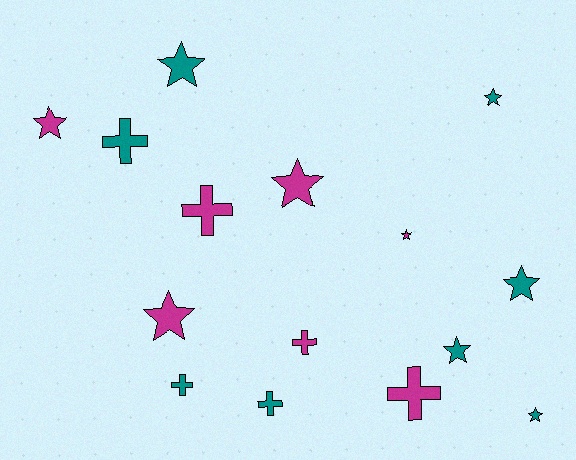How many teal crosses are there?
There are 3 teal crosses.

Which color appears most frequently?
Teal, with 8 objects.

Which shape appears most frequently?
Star, with 9 objects.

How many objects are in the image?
There are 15 objects.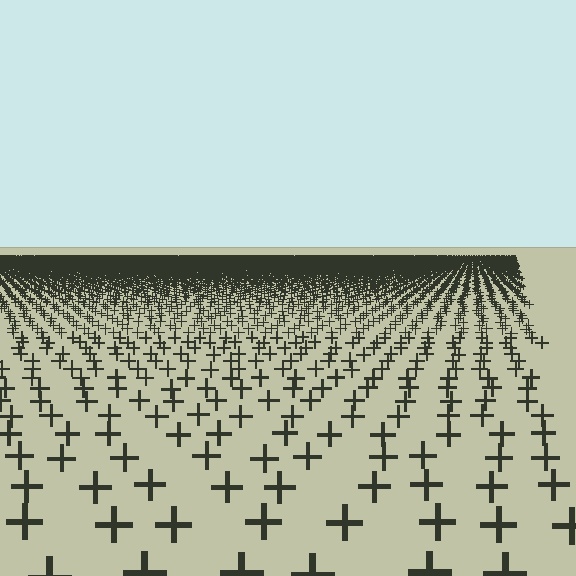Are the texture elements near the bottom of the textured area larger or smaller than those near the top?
Larger. Near the bottom, elements are closer to the viewer and appear at a bigger on-screen size.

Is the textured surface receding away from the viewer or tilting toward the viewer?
The surface is receding away from the viewer. Texture elements get smaller and denser toward the top.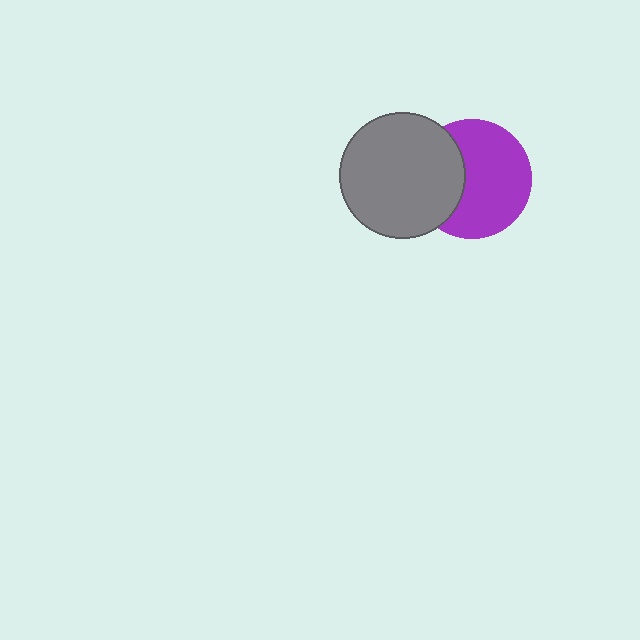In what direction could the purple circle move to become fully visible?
The purple circle could move right. That would shift it out from behind the gray circle entirely.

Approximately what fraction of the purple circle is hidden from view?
Roughly 34% of the purple circle is hidden behind the gray circle.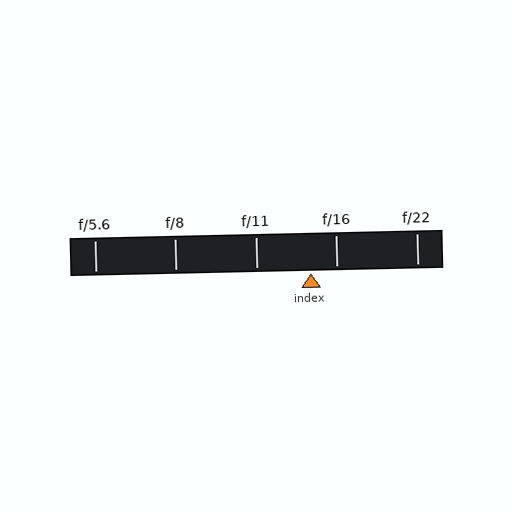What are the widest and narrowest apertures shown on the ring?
The widest aperture shown is f/5.6 and the narrowest is f/22.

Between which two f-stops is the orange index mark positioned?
The index mark is between f/11 and f/16.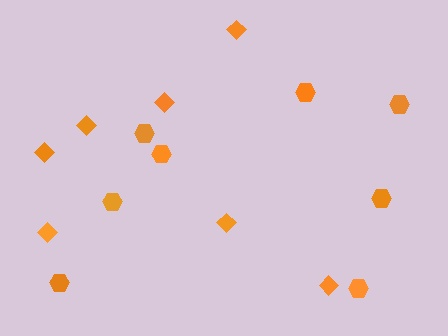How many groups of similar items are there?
There are 2 groups: one group of hexagons (8) and one group of diamonds (7).